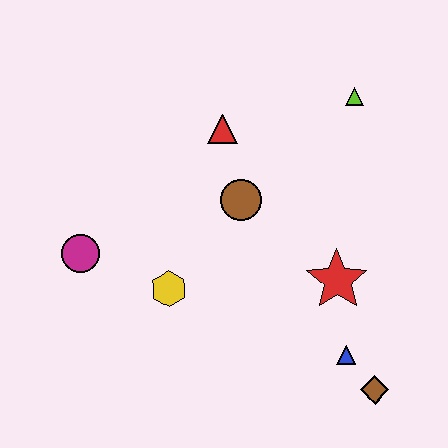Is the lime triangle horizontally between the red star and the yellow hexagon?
No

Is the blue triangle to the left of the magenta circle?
No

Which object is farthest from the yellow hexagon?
The lime triangle is farthest from the yellow hexagon.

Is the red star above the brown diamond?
Yes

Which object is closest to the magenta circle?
The yellow hexagon is closest to the magenta circle.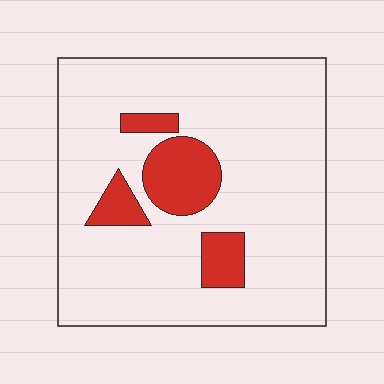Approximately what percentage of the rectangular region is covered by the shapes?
Approximately 15%.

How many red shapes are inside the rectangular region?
4.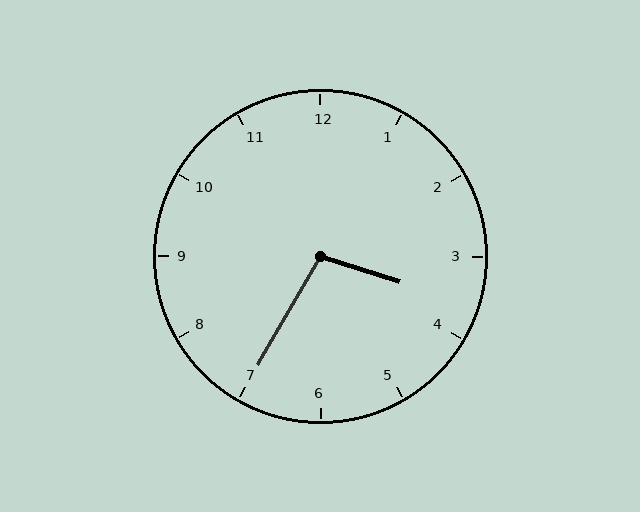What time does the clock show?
3:35.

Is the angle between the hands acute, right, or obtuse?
It is obtuse.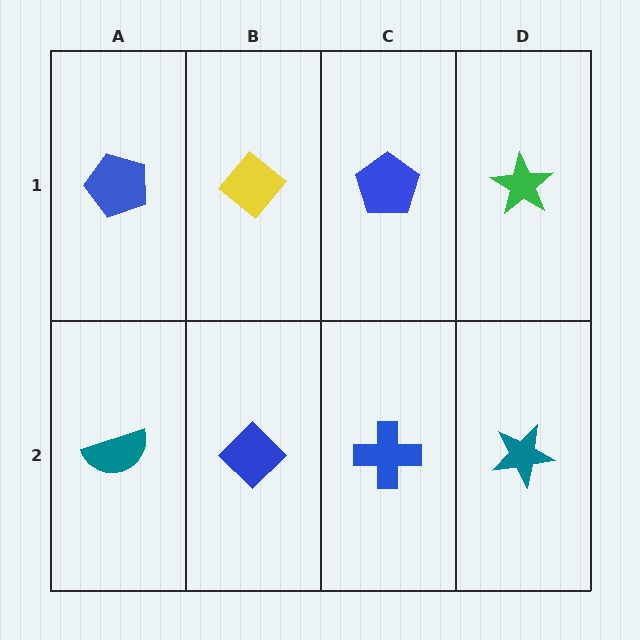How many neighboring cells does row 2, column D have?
2.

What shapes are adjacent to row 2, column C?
A blue pentagon (row 1, column C), a blue diamond (row 2, column B), a teal star (row 2, column D).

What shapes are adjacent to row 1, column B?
A blue diamond (row 2, column B), a blue pentagon (row 1, column A), a blue pentagon (row 1, column C).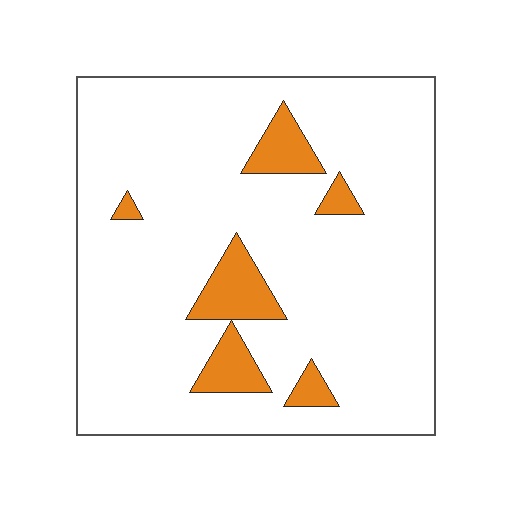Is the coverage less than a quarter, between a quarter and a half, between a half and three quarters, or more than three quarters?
Less than a quarter.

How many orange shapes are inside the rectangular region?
6.